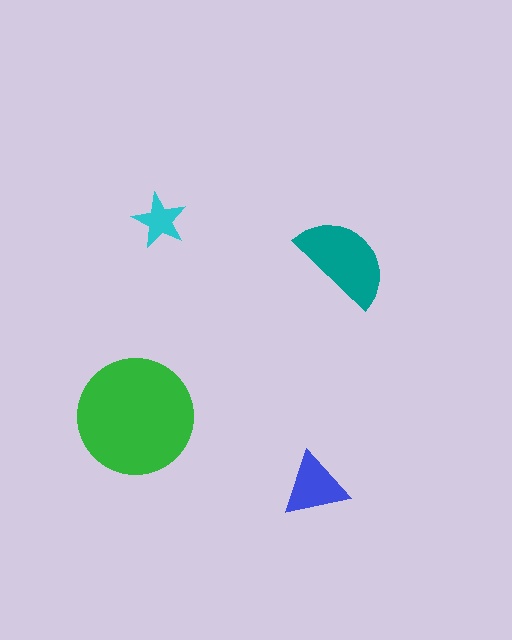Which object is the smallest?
The cyan star.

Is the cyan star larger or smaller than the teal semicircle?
Smaller.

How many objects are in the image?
There are 4 objects in the image.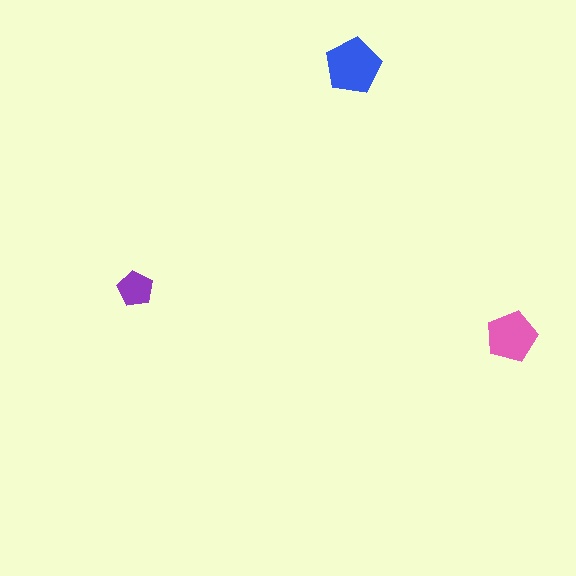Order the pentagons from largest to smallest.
the blue one, the pink one, the purple one.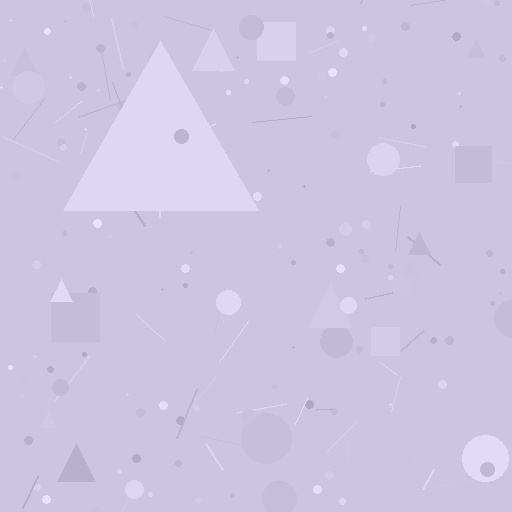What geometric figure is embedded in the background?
A triangle is embedded in the background.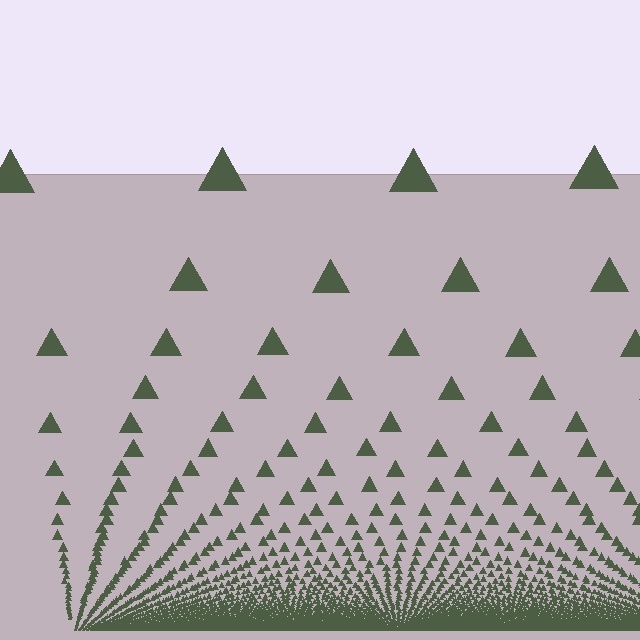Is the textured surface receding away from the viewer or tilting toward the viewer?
The surface appears to tilt toward the viewer. Texture elements get larger and sparser toward the top.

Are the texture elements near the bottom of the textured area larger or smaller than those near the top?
Smaller. The gradient is inverted — elements near the bottom are smaller and denser.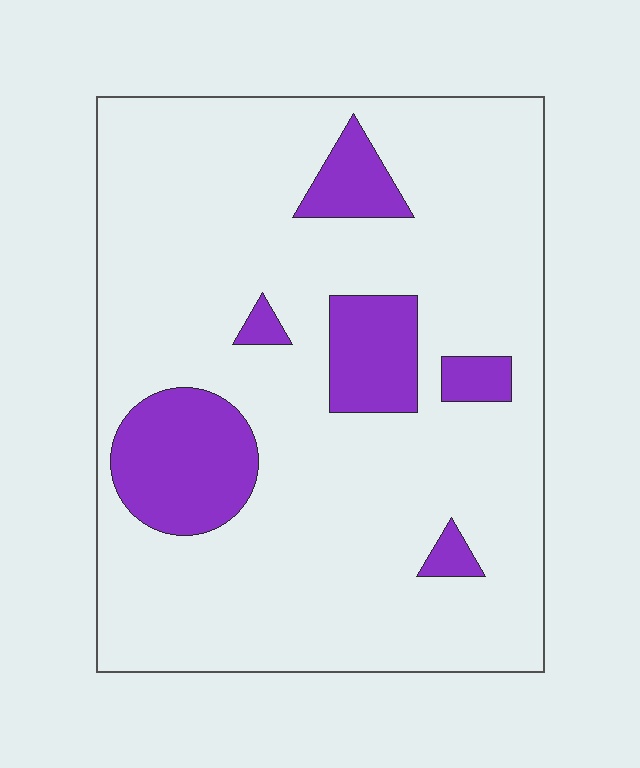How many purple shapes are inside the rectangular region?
6.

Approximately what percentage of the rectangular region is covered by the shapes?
Approximately 15%.